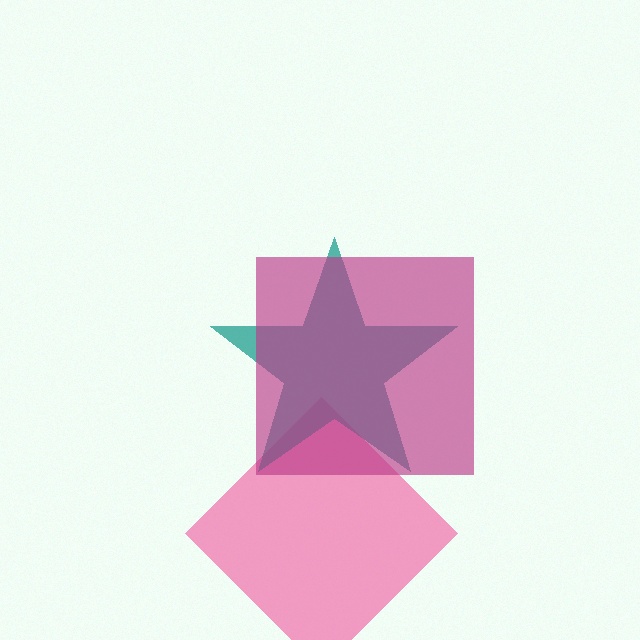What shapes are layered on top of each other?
The layered shapes are: a pink diamond, a teal star, a magenta square.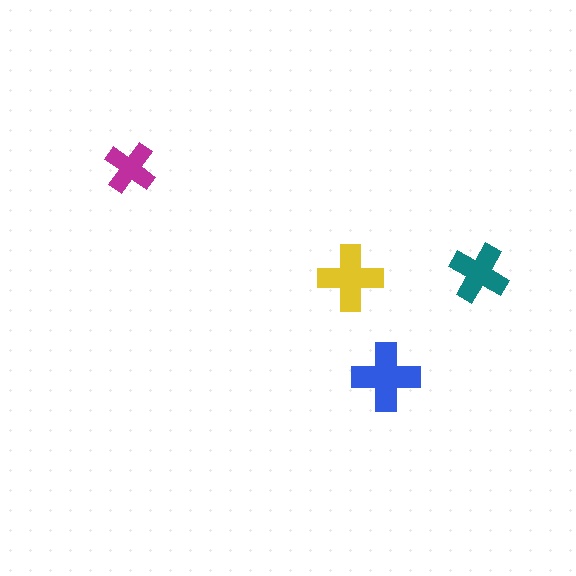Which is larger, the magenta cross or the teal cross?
The teal one.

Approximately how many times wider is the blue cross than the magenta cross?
About 1.5 times wider.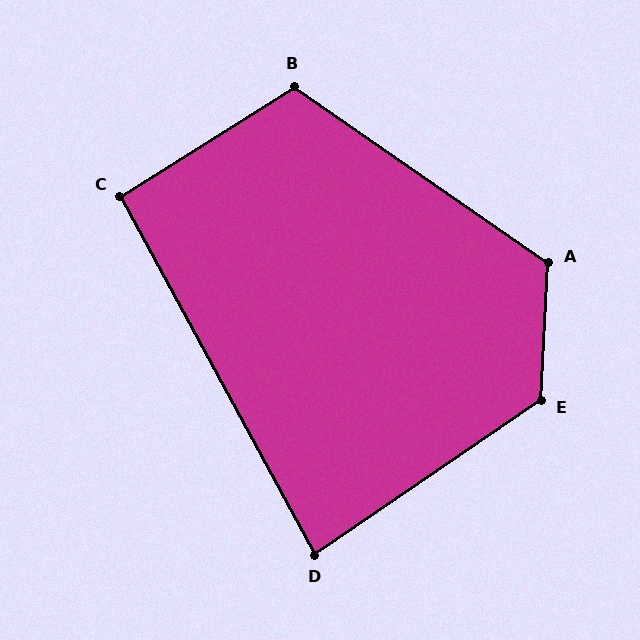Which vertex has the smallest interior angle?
D, at approximately 84 degrees.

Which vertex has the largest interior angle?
E, at approximately 127 degrees.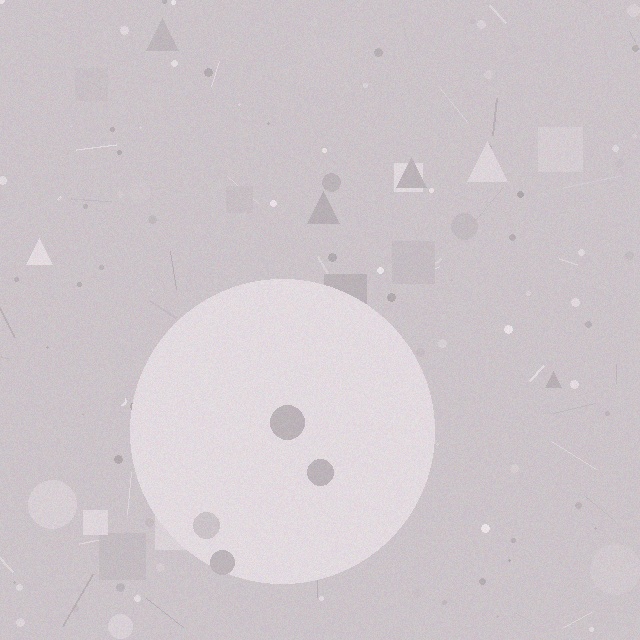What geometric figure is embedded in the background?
A circle is embedded in the background.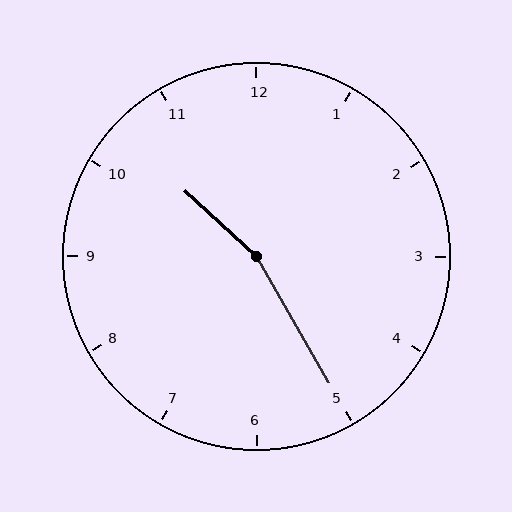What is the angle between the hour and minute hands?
Approximately 162 degrees.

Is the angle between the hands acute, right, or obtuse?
It is obtuse.